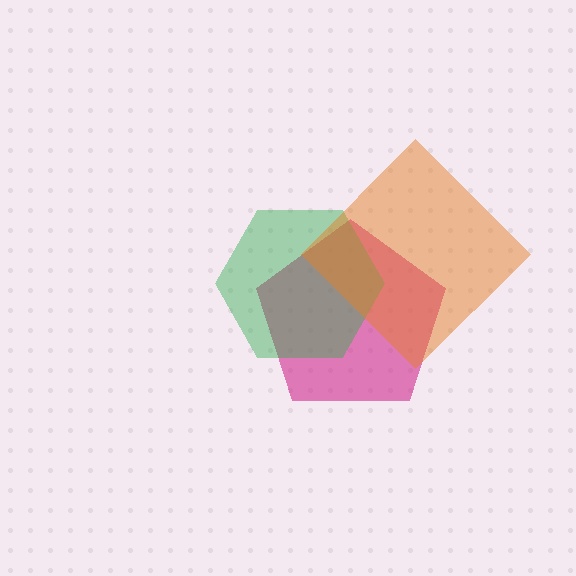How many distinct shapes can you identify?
There are 3 distinct shapes: a magenta pentagon, a green hexagon, an orange diamond.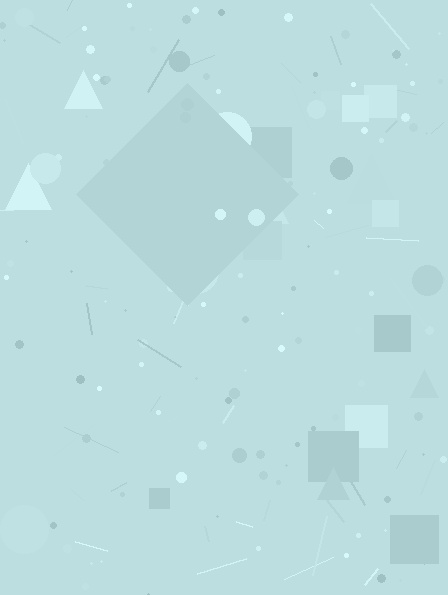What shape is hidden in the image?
A diamond is hidden in the image.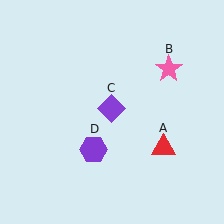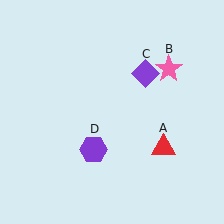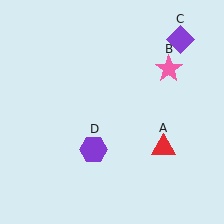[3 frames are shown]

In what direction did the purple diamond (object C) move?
The purple diamond (object C) moved up and to the right.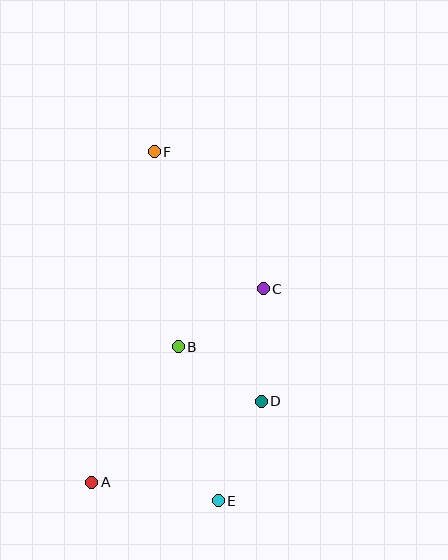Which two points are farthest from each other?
Points E and F are farthest from each other.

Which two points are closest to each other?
Points B and D are closest to each other.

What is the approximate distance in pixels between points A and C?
The distance between A and C is approximately 258 pixels.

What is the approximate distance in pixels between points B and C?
The distance between B and C is approximately 103 pixels.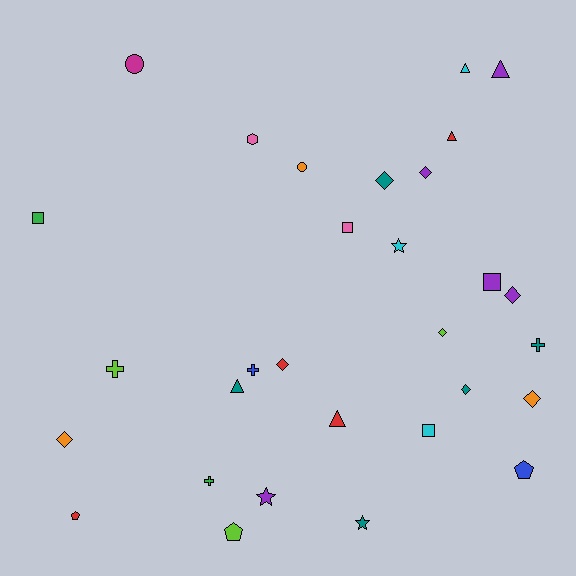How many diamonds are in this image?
There are 8 diamonds.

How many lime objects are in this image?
There are 3 lime objects.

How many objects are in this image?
There are 30 objects.